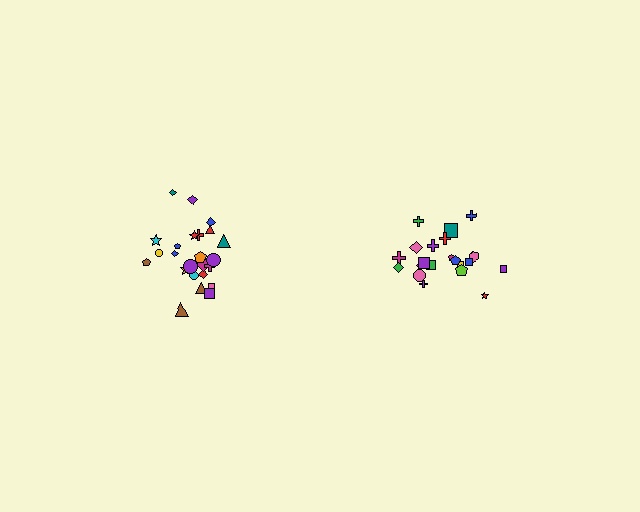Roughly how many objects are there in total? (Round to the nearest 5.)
Roughly 45 objects in total.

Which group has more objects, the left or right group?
The left group.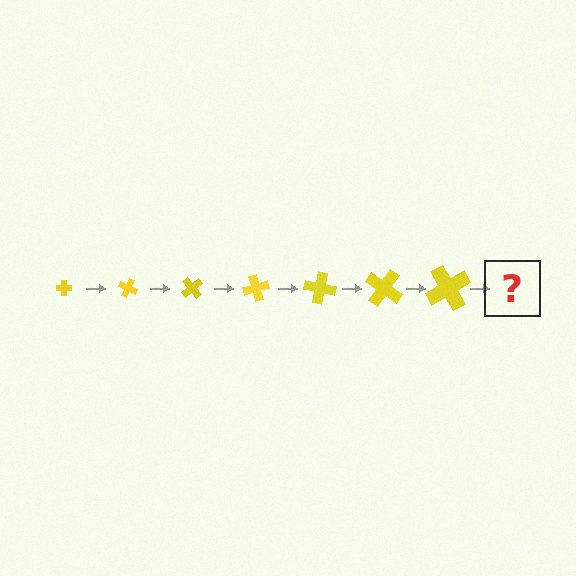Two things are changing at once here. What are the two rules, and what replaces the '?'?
The two rules are that the cross grows larger each step and it rotates 25 degrees each step. The '?' should be a cross, larger than the previous one and rotated 175 degrees from the start.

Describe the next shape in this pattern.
It should be a cross, larger than the previous one and rotated 175 degrees from the start.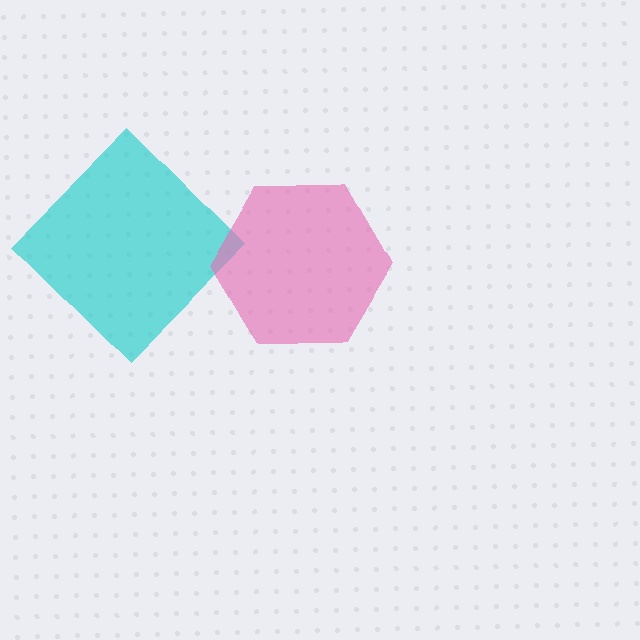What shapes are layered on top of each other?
The layered shapes are: a cyan diamond, a pink hexagon.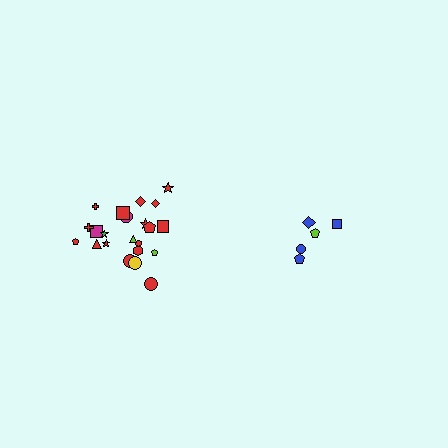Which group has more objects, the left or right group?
The left group.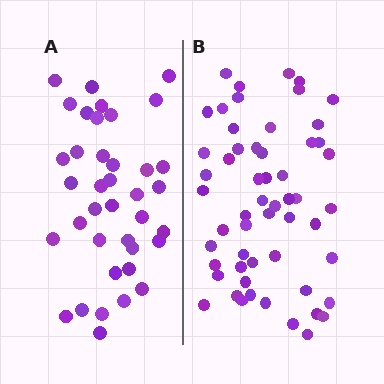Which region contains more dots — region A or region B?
Region B (the right region) has more dots.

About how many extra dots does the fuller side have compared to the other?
Region B has approximately 20 more dots than region A.